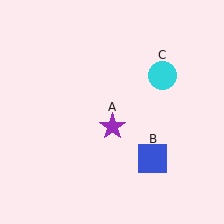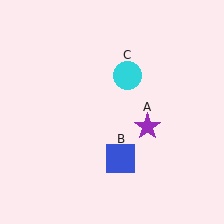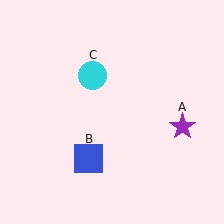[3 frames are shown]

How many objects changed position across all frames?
3 objects changed position: purple star (object A), blue square (object B), cyan circle (object C).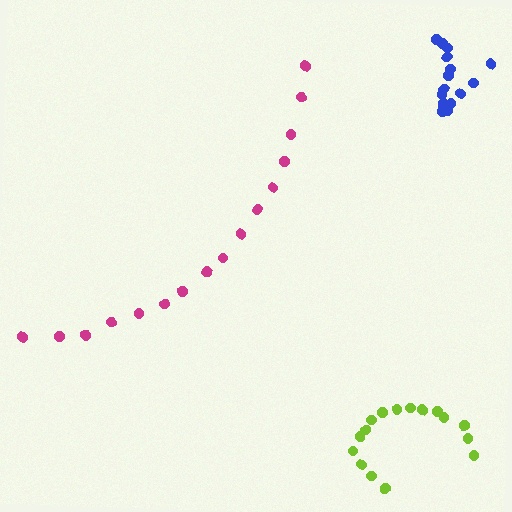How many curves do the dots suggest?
There are 3 distinct paths.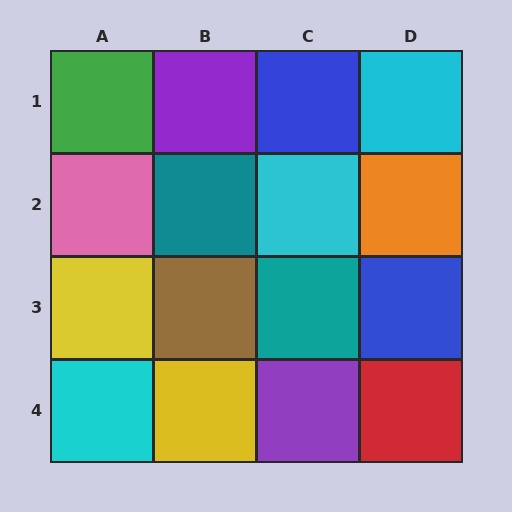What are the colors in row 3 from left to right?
Yellow, brown, teal, blue.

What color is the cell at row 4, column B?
Yellow.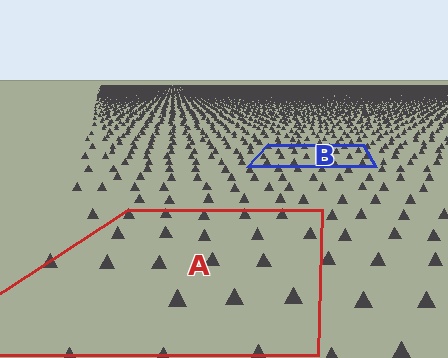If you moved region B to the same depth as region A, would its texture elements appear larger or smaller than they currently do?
They would appear larger. At a closer depth, the same texture elements are projected at a bigger on-screen size.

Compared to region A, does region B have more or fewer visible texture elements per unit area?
Region B has more texture elements per unit area — they are packed more densely because it is farther away.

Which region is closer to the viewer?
Region A is closer. The texture elements there are larger and more spread out.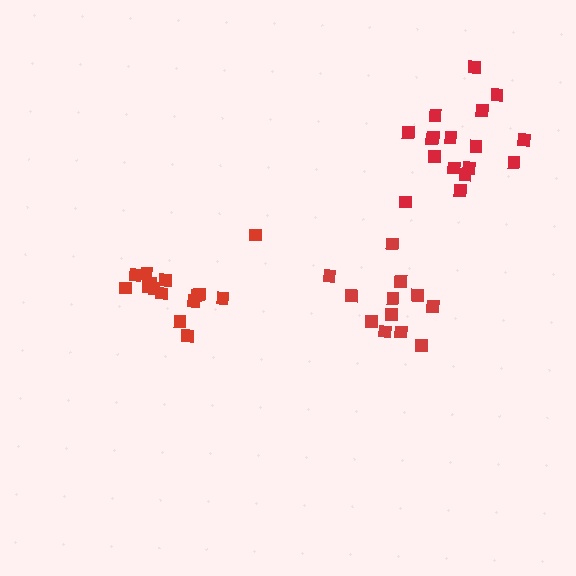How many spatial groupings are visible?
There are 3 spatial groupings.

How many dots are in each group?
Group 1: 12 dots, Group 2: 17 dots, Group 3: 15 dots (44 total).